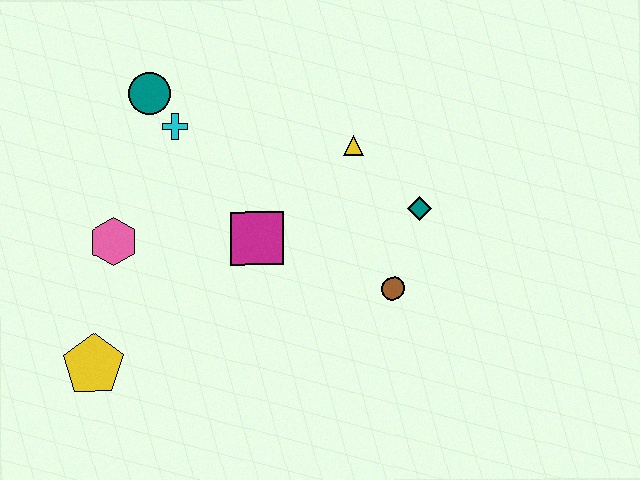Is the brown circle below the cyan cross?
Yes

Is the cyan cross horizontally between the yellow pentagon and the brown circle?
Yes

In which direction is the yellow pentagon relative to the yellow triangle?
The yellow pentagon is to the left of the yellow triangle.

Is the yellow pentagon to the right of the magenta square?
No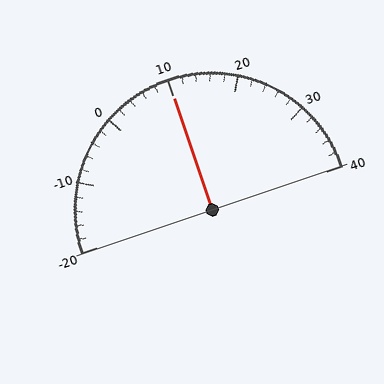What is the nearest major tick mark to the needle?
The nearest major tick mark is 10.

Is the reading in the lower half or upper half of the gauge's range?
The reading is in the upper half of the range (-20 to 40).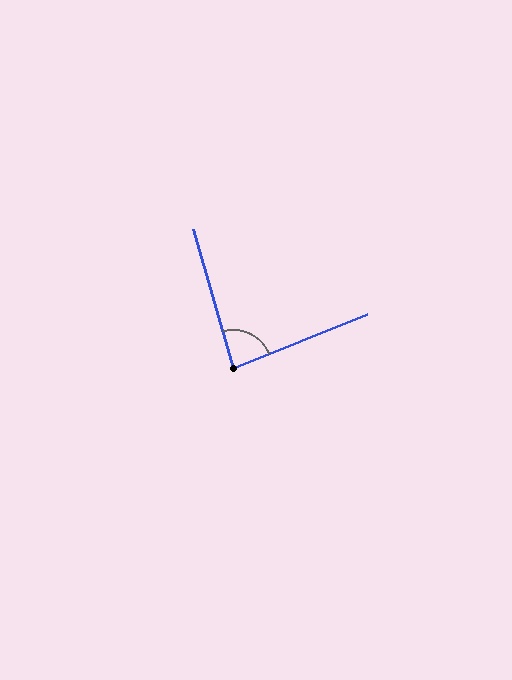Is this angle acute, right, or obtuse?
It is acute.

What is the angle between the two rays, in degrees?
Approximately 84 degrees.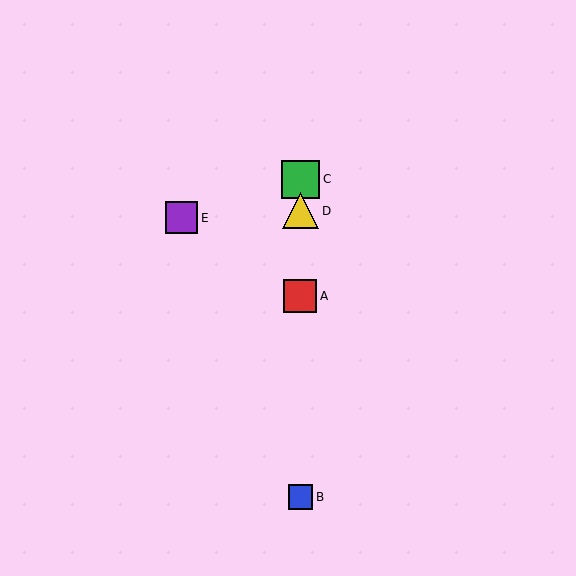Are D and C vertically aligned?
Yes, both are at x≈300.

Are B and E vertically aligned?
No, B is at x≈300 and E is at x≈182.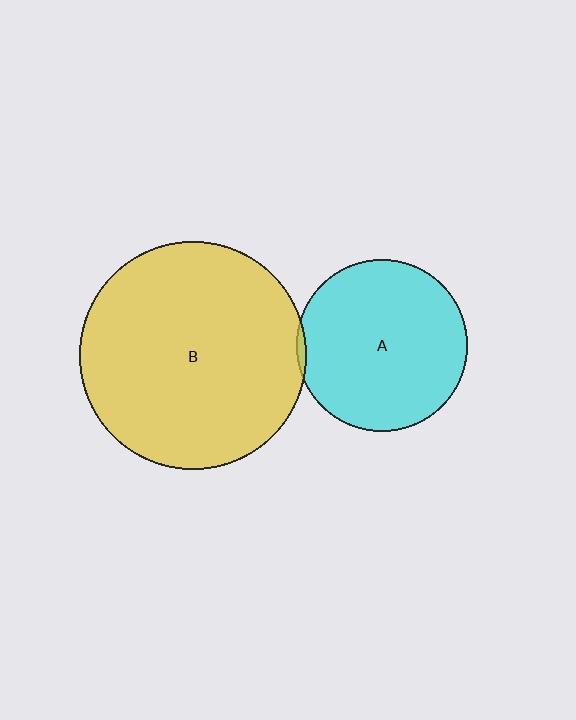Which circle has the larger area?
Circle B (yellow).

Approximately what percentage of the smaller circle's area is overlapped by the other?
Approximately 5%.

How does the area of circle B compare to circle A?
Approximately 1.8 times.